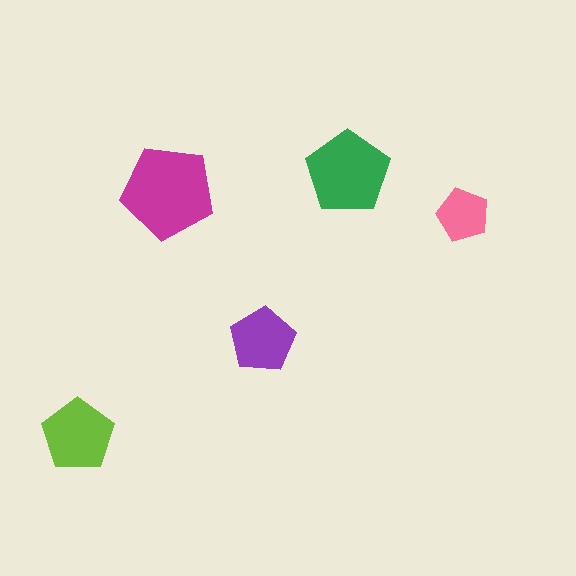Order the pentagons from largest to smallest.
the magenta one, the green one, the lime one, the purple one, the pink one.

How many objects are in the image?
There are 5 objects in the image.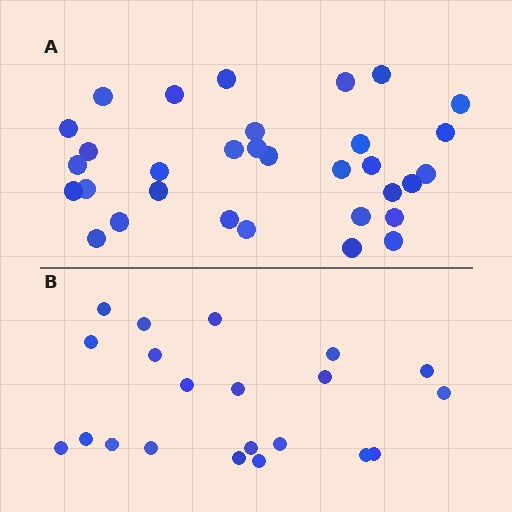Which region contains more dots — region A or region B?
Region A (the top region) has more dots.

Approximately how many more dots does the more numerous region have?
Region A has roughly 12 or so more dots than region B.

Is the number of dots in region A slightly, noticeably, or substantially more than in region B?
Region A has substantially more. The ratio is roughly 1.5 to 1.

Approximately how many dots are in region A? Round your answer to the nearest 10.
About 30 dots. (The exact count is 32, which rounds to 30.)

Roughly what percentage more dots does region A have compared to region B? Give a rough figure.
About 50% more.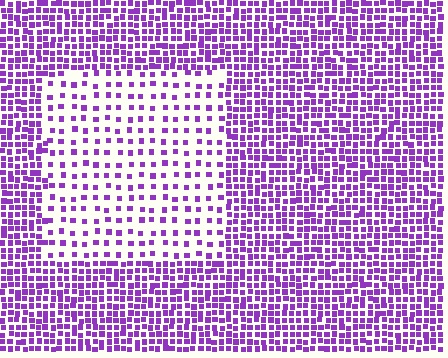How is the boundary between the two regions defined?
The boundary is defined by a change in element density (approximately 2.6x ratio). All elements are the same color, size, and shape.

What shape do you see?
I see a rectangle.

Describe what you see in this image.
The image contains small purple elements arranged at two different densities. A rectangle-shaped region is visible where the elements are less densely packed than the surrounding area.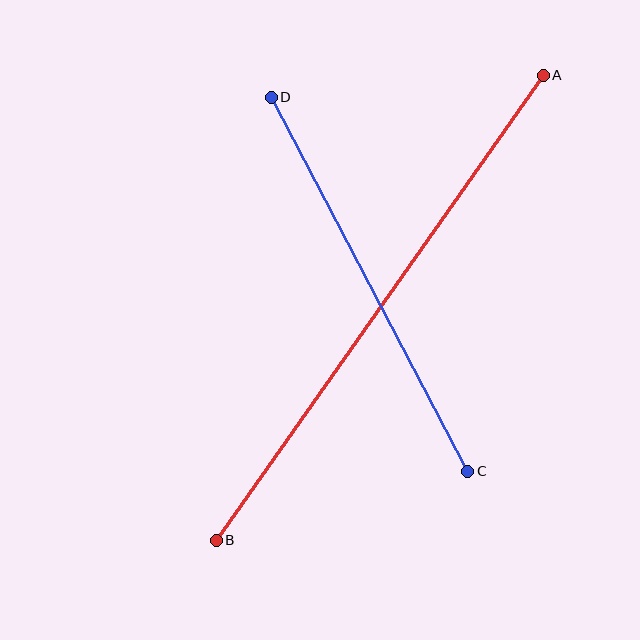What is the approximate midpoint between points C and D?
The midpoint is at approximately (370, 284) pixels.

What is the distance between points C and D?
The distance is approximately 422 pixels.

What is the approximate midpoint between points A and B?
The midpoint is at approximately (380, 308) pixels.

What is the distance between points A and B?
The distance is approximately 569 pixels.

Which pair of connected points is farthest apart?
Points A and B are farthest apart.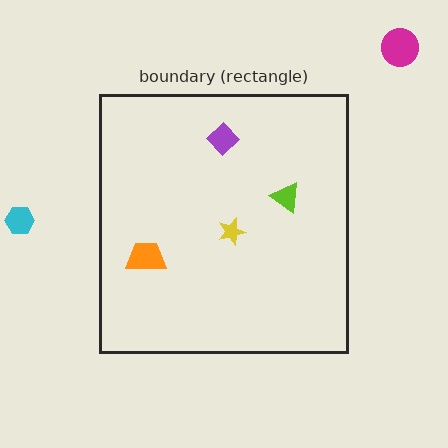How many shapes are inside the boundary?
4 inside, 2 outside.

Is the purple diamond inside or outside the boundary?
Inside.